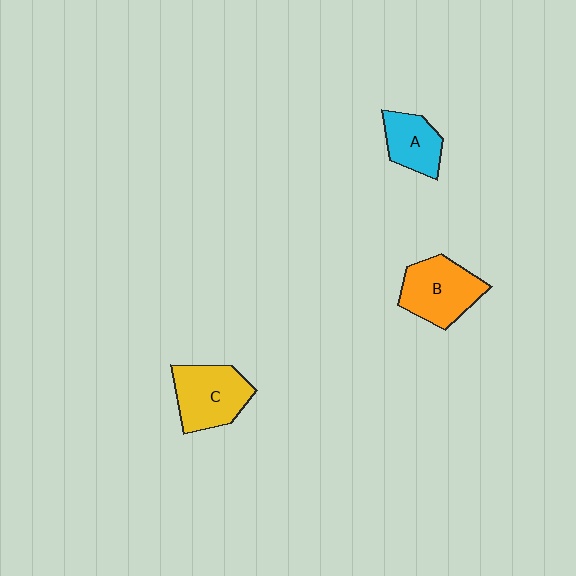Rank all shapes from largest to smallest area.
From largest to smallest: B (orange), C (yellow), A (cyan).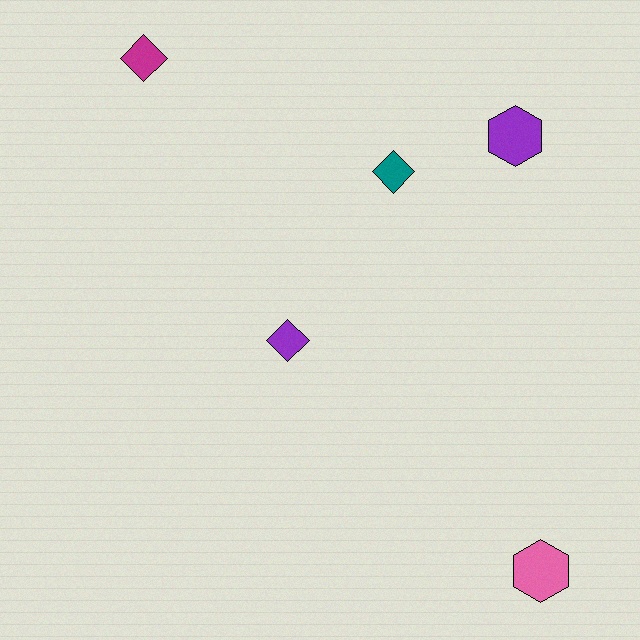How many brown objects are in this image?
There are no brown objects.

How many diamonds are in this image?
There are 3 diamonds.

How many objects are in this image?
There are 5 objects.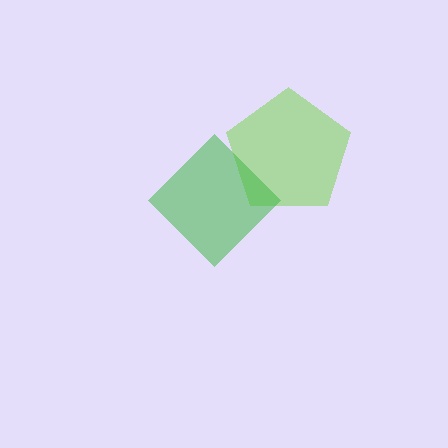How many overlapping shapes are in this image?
There are 2 overlapping shapes in the image.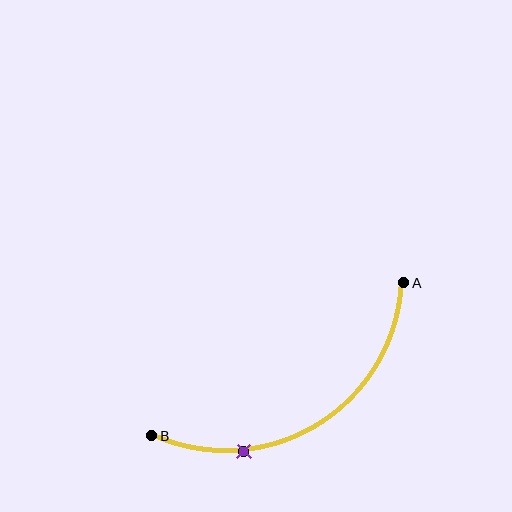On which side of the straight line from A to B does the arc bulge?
The arc bulges below the straight line connecting A and B.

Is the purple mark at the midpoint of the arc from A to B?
No. The purple mark lies on the arc but is closer to endpoint B. The arc midpoint would be at the point on the curve equidistant along the arc from both A and B.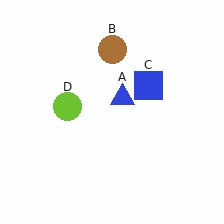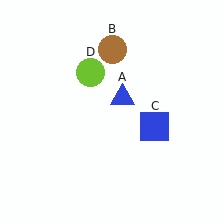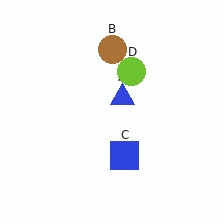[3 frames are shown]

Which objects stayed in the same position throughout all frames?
Blue triangle (object A) and brown circle (object B) remained stationary.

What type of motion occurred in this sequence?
The blue square (object C), lime circle (object D) rotated clockwise around the center of the scene.